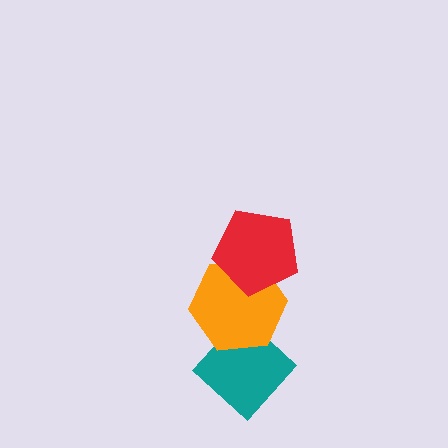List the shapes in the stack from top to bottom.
From top to bottom: the red pentagon, the orange hexagon, the teal diamond.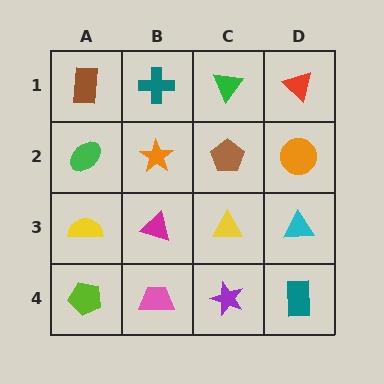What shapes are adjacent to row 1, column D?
An orange circle (row 2, column D), a green triangle (row 1, column C).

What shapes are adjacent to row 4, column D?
A cyan triangle (row 3, column D), a purple star (row 4, column C).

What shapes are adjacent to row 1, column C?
A brown pentagon (row 2, column C), a teal cross (row 1, column B), a red triangle (row 1, column D).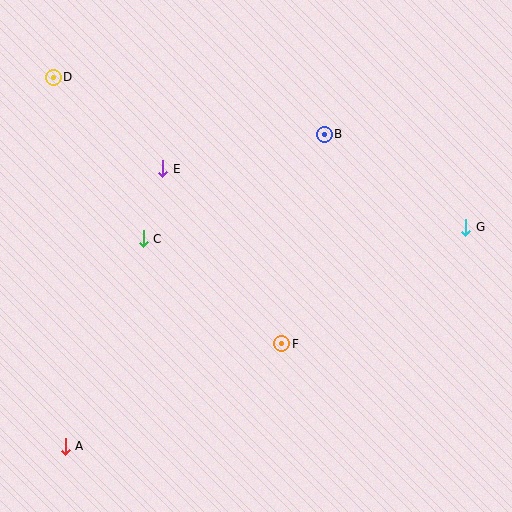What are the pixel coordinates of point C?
Point C is at (143, 239).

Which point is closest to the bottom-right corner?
Point F is closest to the bottom-right corner.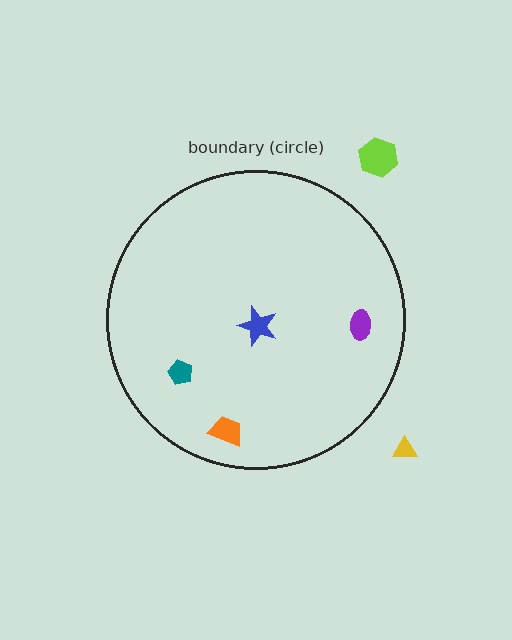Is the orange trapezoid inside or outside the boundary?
Inside.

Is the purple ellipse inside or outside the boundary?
Inside.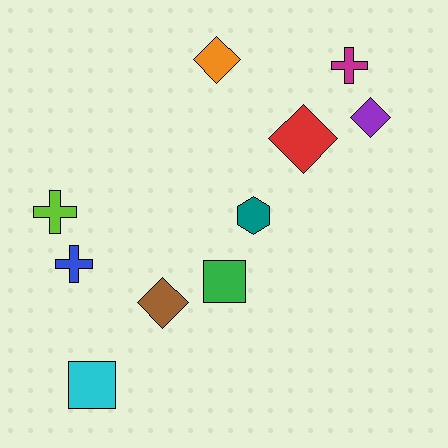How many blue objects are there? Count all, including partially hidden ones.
There is 1 blue object.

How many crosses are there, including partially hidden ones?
There are 3 crosses.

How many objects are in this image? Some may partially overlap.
There are 10 objects.